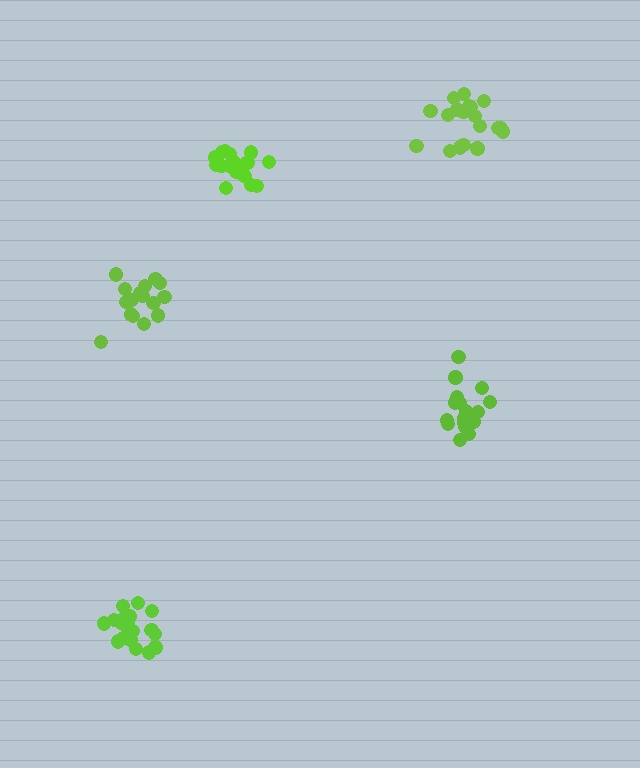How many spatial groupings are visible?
There are 5 spatial groupings.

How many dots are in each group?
Group 1: 20 dots, Group 2: 19 dots, Group 3: 18 dots, Group 4: 17 dots, Group 5: 16 dots (90 total).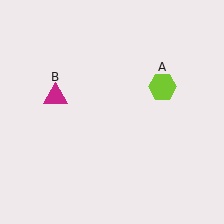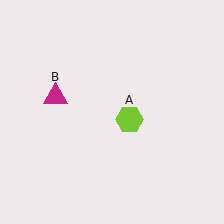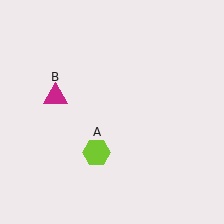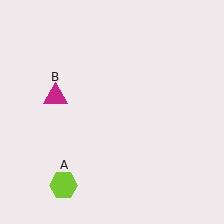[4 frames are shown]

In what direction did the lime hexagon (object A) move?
The lime hexagon (object A) moved down and to the left.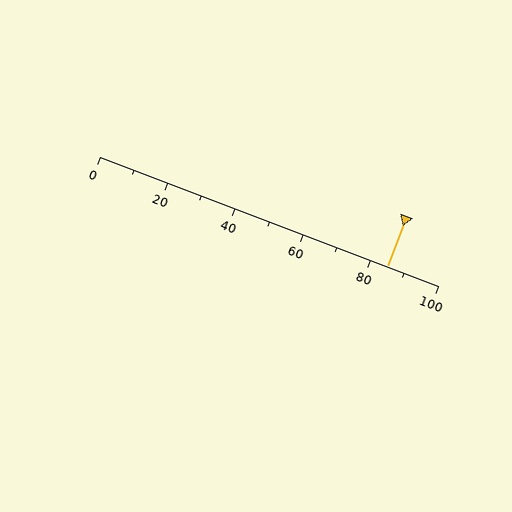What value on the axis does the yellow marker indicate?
The marker indicates approximately 85.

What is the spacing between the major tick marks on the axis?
The major ticks are spaced 20 apart.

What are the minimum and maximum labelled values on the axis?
The axis runs from 0 to 100.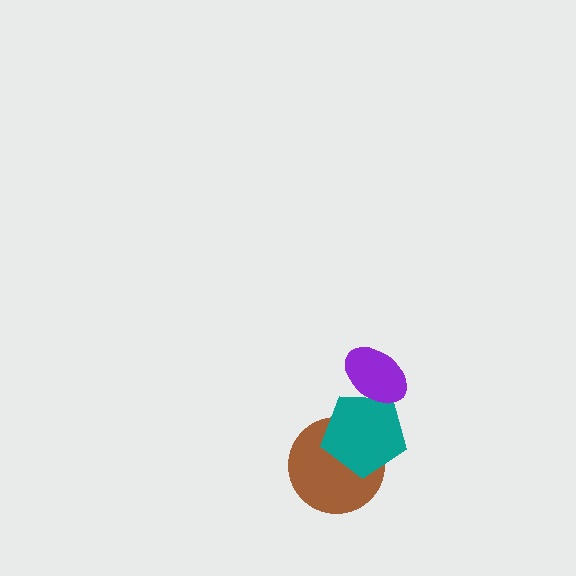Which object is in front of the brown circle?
The teal pentagon is in front of the brown circle.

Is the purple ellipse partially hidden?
No, no other shape covers it.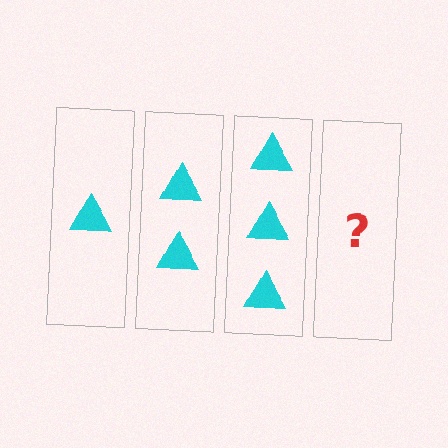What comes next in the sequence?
The next element should be 4 triangles.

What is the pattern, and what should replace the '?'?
The pattern is that each step adds one more triangle. The '?' should be 4 triangles.